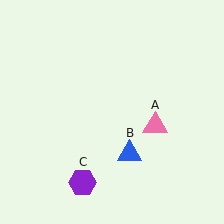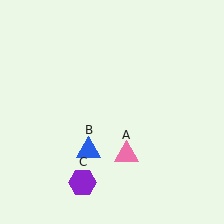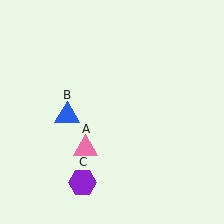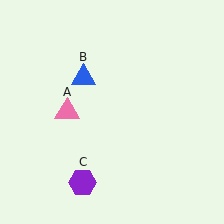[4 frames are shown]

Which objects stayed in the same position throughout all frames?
Purple hexagon (object C) remained stationary.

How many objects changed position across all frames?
2 objects changed position: pink triangle (object A), blue triangle (object B).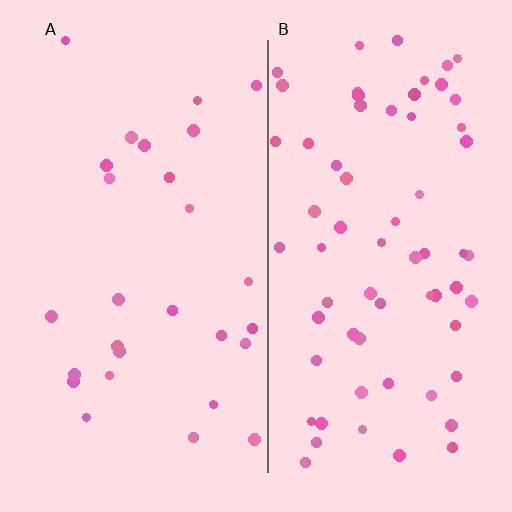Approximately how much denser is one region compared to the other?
Approximately 2.4× — region B over region A.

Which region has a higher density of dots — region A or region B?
B (the right).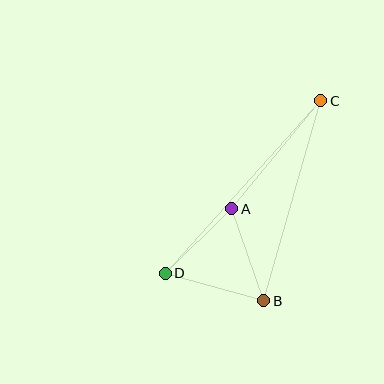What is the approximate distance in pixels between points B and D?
The distance between B and D is approximately 102 pixels.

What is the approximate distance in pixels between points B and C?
The distance between B and C is approximately 208 pixels.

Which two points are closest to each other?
Points A and D are closest to each other.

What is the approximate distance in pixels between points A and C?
The distance between A and C is approximately 140 pixels.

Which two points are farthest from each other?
Points C and D are farthest from each other.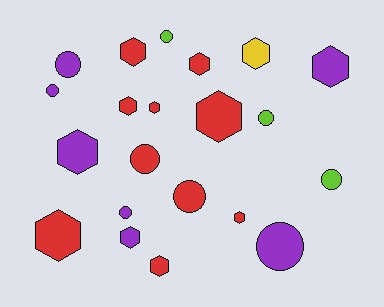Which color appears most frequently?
Red, with 10 objects.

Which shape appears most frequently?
Hexagon, with 12 objects.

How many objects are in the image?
There are 21 objects.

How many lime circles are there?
There are 3 lime circles.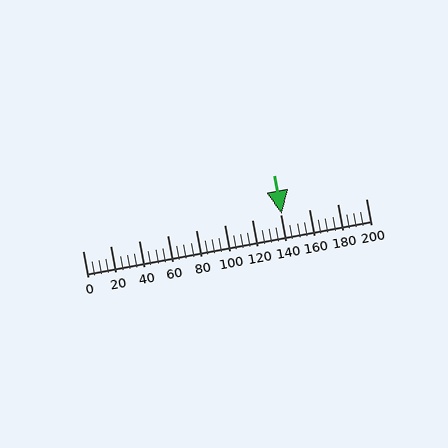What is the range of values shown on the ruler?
The ruler shows values from 0 to 200.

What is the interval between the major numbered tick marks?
The major tick marks are spaced 20 units apart.